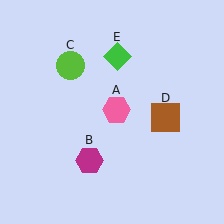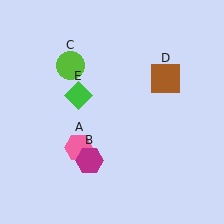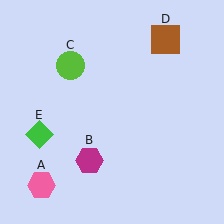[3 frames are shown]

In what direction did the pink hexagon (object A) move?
The pink hexagon (object A) moved down and to the left.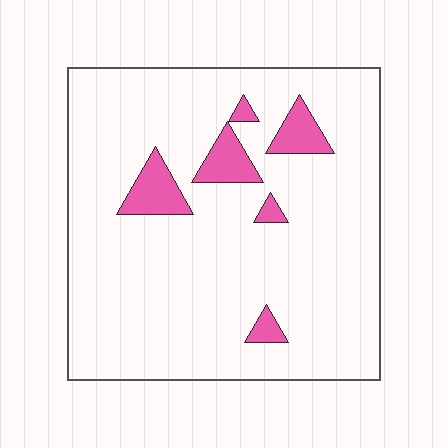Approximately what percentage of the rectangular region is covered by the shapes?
Approximately 10%.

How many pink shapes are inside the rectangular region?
6.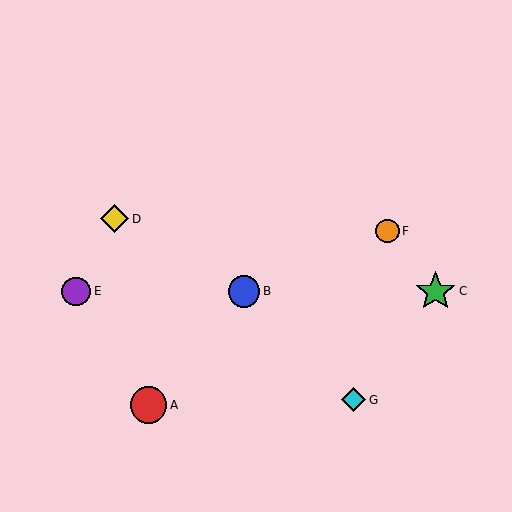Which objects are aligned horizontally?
Objects B, C, E are aligned horizontally.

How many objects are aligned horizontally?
3 objects (B, C, E) are aligned horizontally.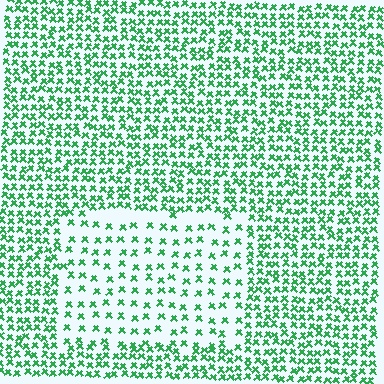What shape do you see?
I see a rectangle.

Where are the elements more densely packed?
The elements are more densely packed outside the rectangle boundary.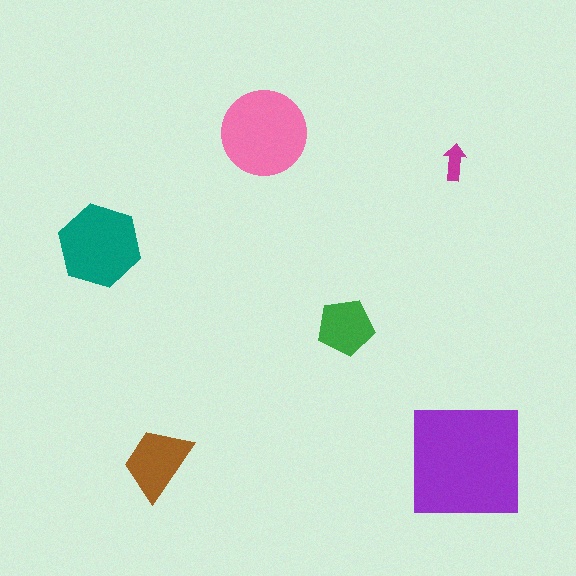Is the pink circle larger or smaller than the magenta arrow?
Larger.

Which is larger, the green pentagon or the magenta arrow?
The green pentagon.